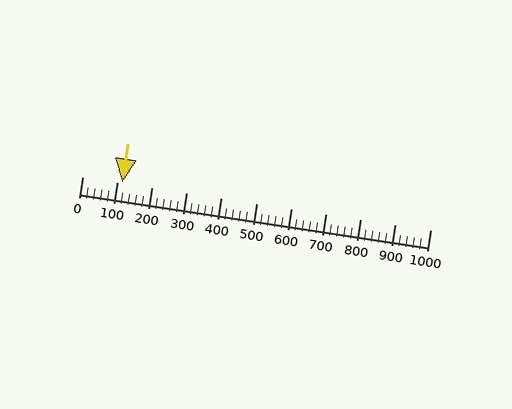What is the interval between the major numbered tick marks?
The major tick marks are spaced 100 units apart.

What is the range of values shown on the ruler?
The ruler shows values from 0 to 1000.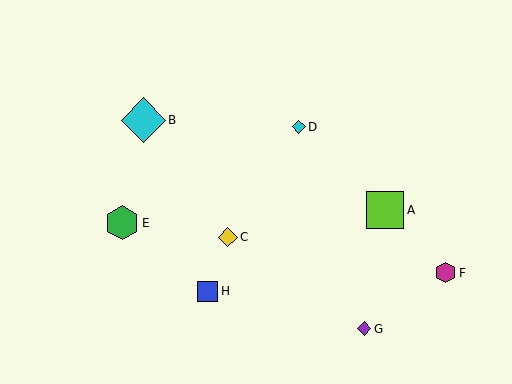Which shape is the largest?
The cyan diamond (labeled B) is the largest.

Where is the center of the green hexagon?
The center of the green hexagon is at (122, 223).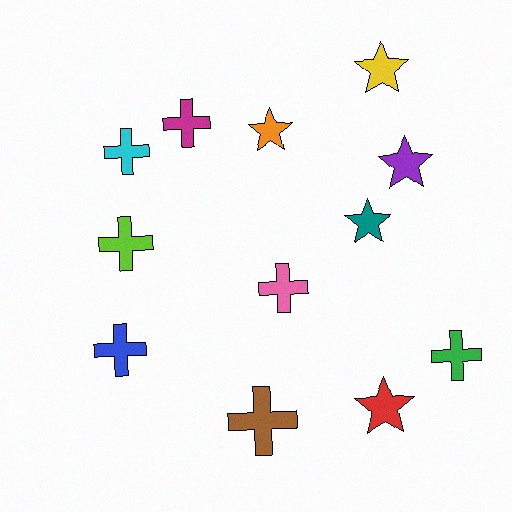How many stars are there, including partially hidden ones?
There are 5 stars.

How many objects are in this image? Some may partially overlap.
There are 12 objects.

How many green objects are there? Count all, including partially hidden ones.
There is 1 green object.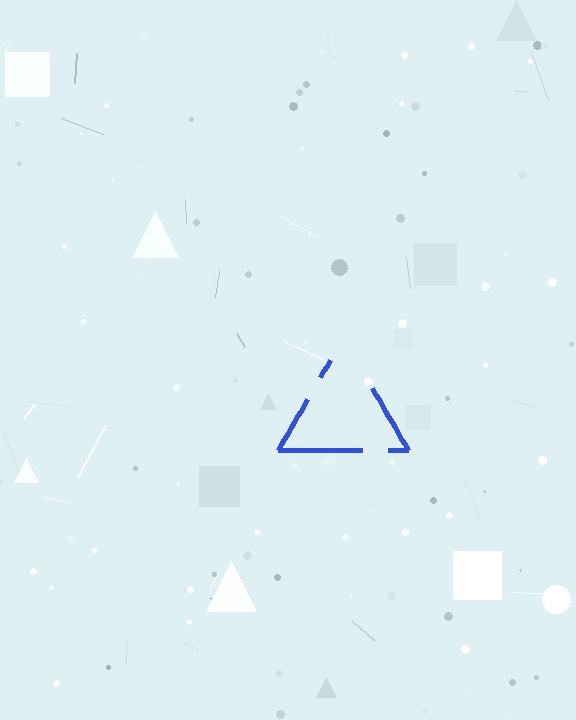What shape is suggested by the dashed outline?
The dashed outline suggests a triangle.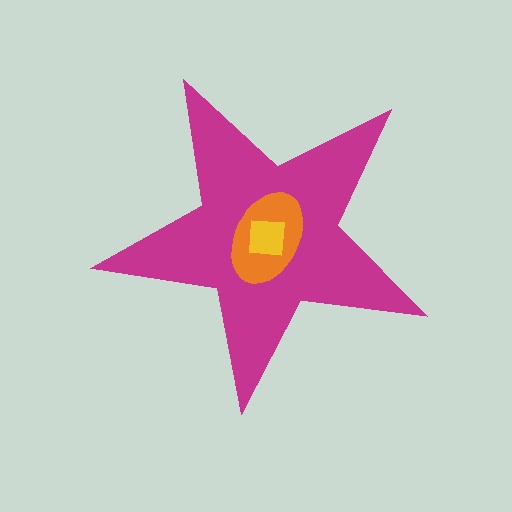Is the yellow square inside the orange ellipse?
Yes.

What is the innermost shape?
The yellow square.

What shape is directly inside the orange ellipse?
The yellow square.